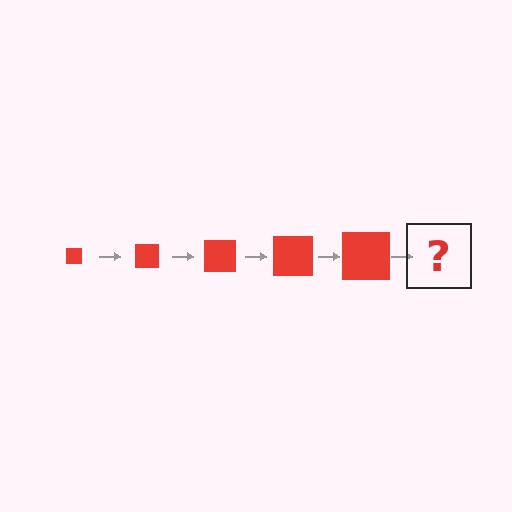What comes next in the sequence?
The next element should be a red square, larger than the previous one.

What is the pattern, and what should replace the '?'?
The pattern is that the square gets progressively larger each step. The '?' should be a red square, larger than the previous one.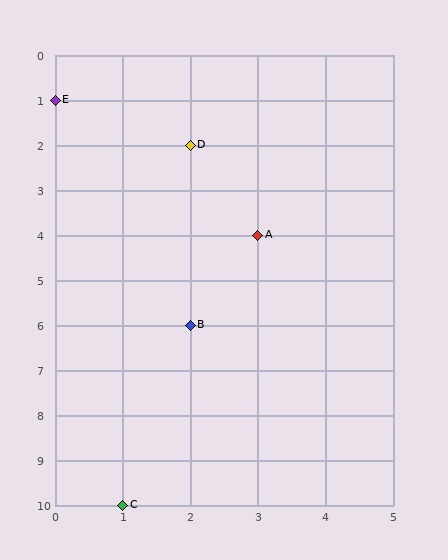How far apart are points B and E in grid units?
Points B and E are 2 columns and 5 rows apart (about 5.4 grid units diagonally).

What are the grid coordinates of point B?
Point B is at grid coordinates (2, 6).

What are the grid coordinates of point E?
Point E is at grid coordinates (0, 1).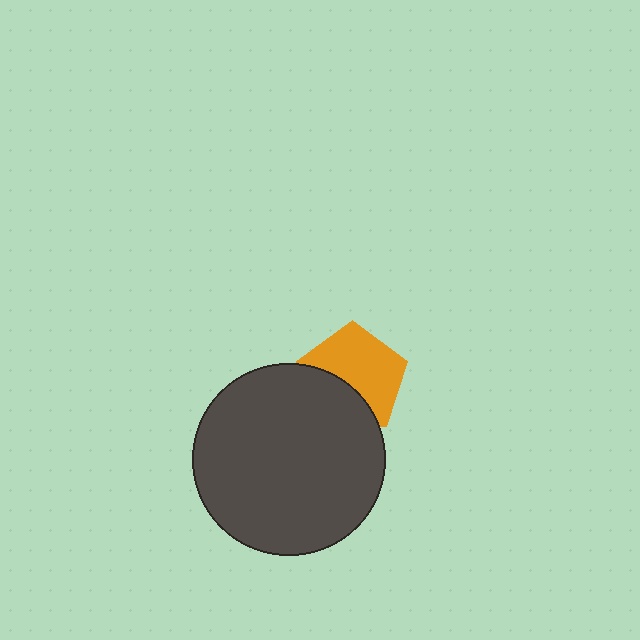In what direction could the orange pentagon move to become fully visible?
The orange pentagon could move up. That would shift it out from behind the dark gray circle entirely.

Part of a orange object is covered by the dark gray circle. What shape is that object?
It is a pentagon.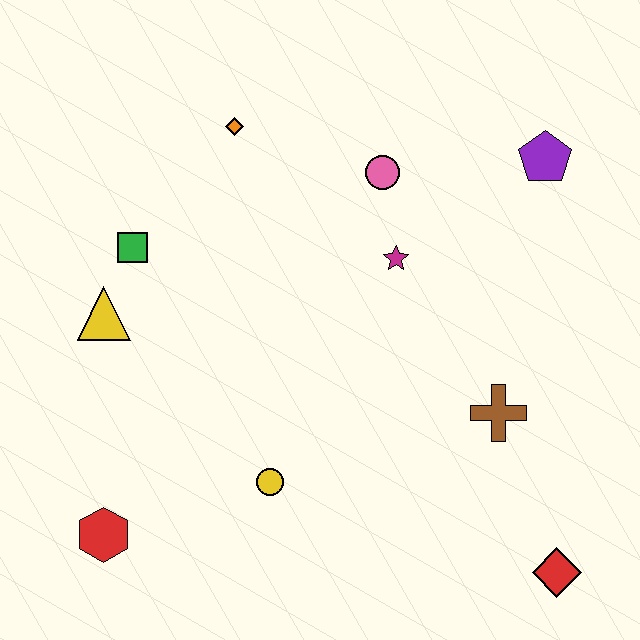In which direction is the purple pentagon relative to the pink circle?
The purple pentagon is to the right of the pink circle.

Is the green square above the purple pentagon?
No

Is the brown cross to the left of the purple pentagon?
Yes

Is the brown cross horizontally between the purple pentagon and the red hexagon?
Yes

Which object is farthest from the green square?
The red diamond is farthest from the green square.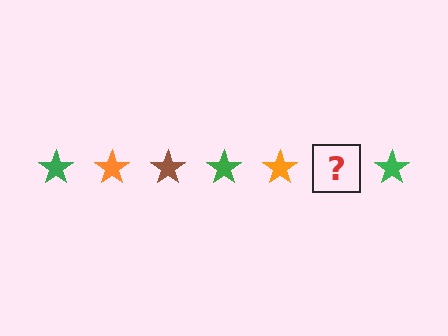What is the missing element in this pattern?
The missing element is a brown star.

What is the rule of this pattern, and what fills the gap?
The rule is that the pattern cycles through green, orange, brown stars. The gap should be filled with a brown star.